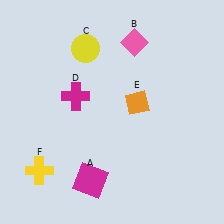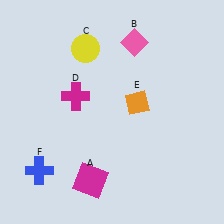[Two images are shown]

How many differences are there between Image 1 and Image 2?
There is 1 difference between the two images.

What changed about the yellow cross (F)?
In Image 1, F is yellow. In Image 2, it changed to blue.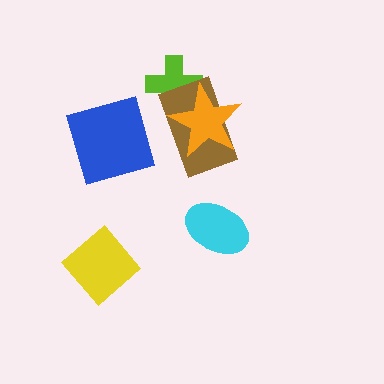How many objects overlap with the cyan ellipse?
0 objects overlap with the cyan ellipse.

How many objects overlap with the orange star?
2 objects overlap with the orange star.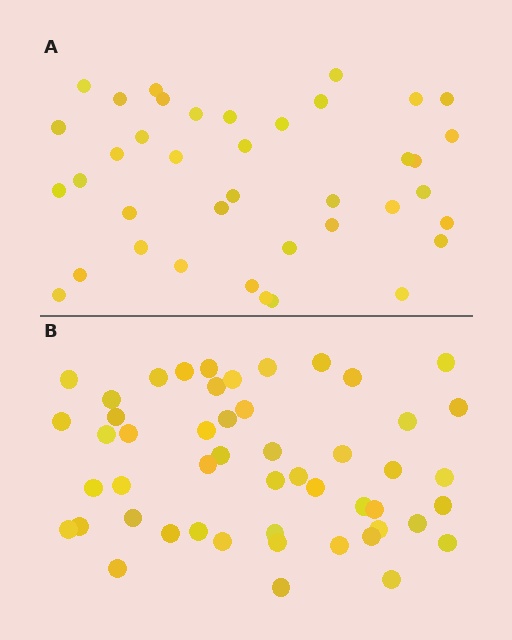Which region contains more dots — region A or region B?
Region B (the bottom region) has more dots.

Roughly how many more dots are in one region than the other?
Region B has roughly 12 or so more dots than region A.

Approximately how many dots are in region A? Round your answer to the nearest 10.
About 40 dots. (The exact count is 39, which rounds to 40.)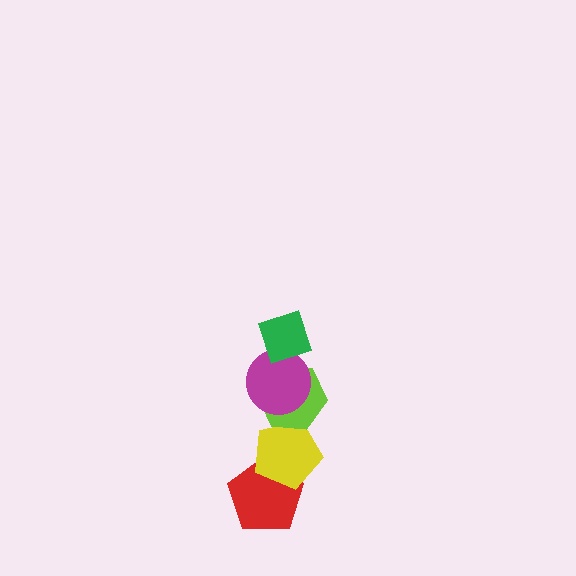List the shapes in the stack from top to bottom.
From top to bottom: the green diamond, the magenta circle, the lime hexagon, the yellow pentagon, the red pentagon.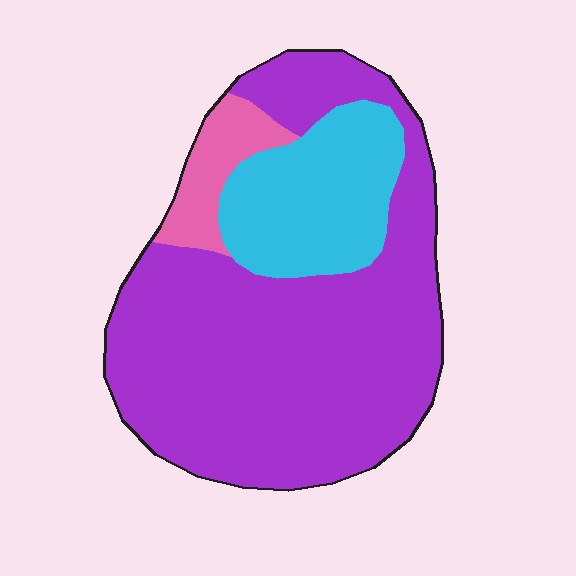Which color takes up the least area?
Pink, at roughly 10%.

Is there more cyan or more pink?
Cyan.